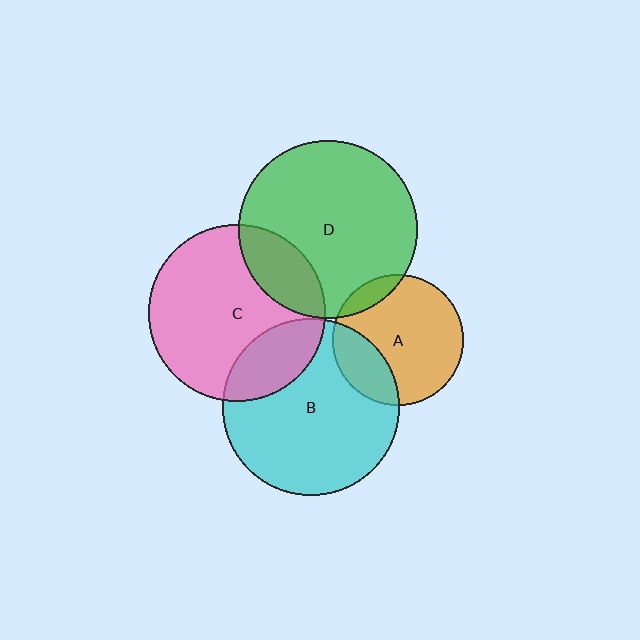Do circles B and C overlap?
Yes.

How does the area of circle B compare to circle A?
Approximately 1.8 times.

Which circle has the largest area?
Circle D (green).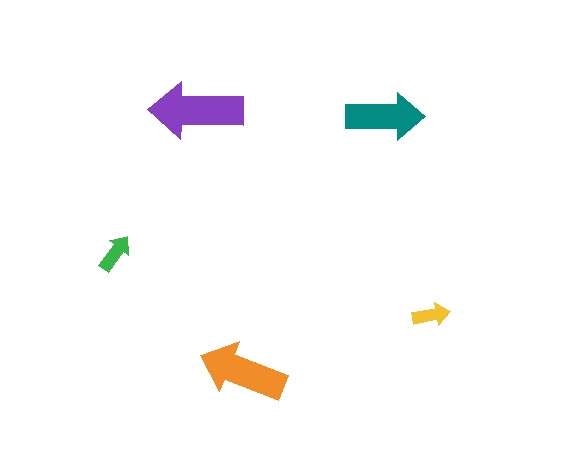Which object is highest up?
The purple arrow is topmost.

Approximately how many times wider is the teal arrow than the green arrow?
About 2 times wider.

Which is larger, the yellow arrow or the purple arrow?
The purple one.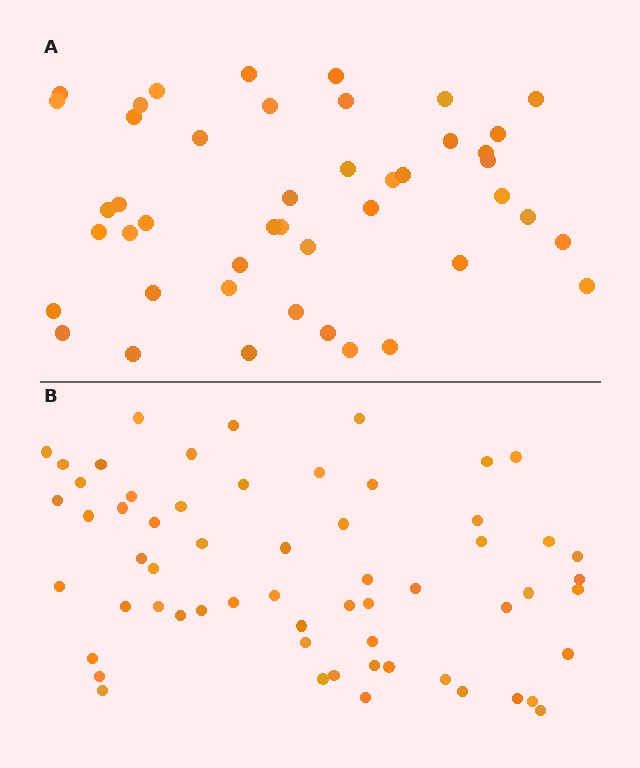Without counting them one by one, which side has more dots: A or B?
Region B (the bottom region) has more dots.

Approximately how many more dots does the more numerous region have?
Region B has approximately 15 more dots than region A.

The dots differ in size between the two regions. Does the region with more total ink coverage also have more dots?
No. Region A has more total ink coverage because its dots are larger, but region B actually contains more individual dots. Total area can be misleading — the number of items is what matters here.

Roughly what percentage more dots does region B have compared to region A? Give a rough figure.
About 35% more.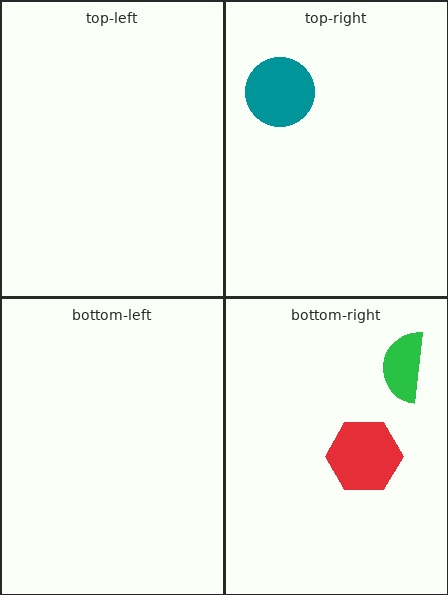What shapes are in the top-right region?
The teal circle.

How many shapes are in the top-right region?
1.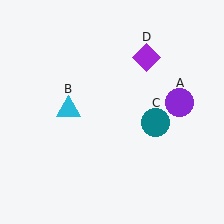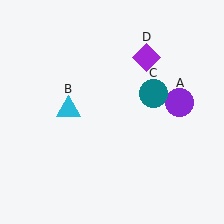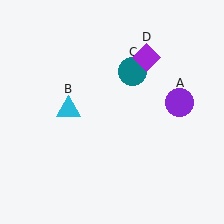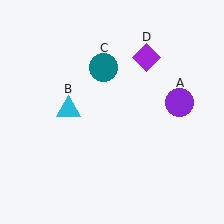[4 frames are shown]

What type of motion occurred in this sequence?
The teal circle (object C) rotated counterclockwise around the center of the scene.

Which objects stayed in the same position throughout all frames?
Purple circle (object A) and cyan triangle (object B) and purple diamond (object D) remained stationary.